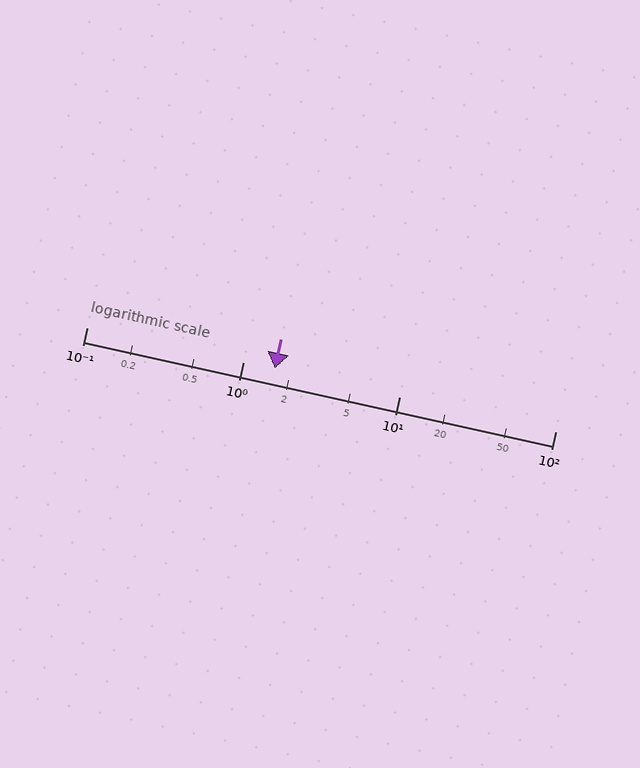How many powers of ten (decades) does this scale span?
The scale spans 3 decades, from 0.1 to 100.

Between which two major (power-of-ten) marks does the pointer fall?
The pointer is between 1 and 10.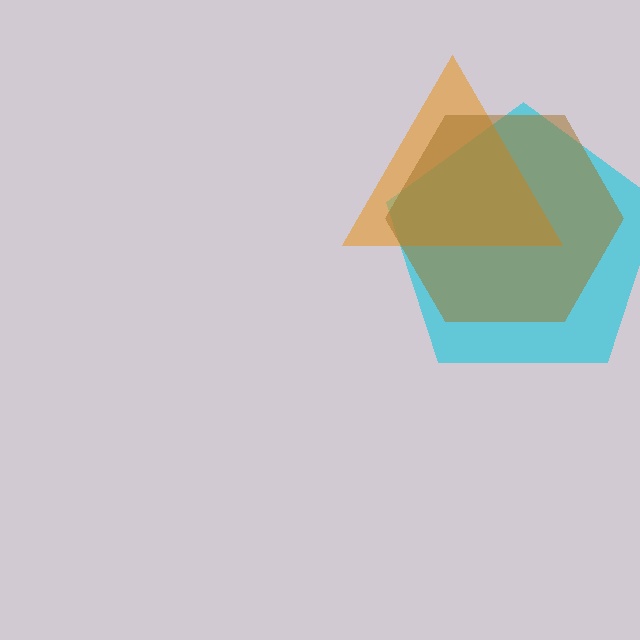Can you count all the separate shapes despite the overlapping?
Yes, there are 3 separate shapes.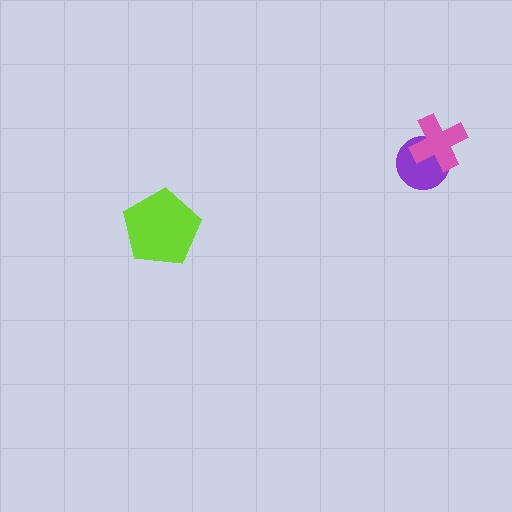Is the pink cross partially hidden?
No, no other shape covers it.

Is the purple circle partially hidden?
Yes, it is partially covered by another shape.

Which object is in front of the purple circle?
The pink cross is in front of the purple circle.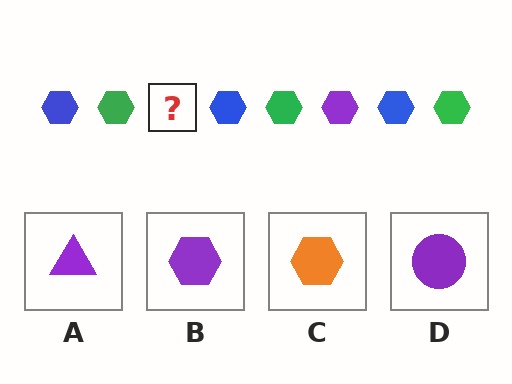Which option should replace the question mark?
Option B.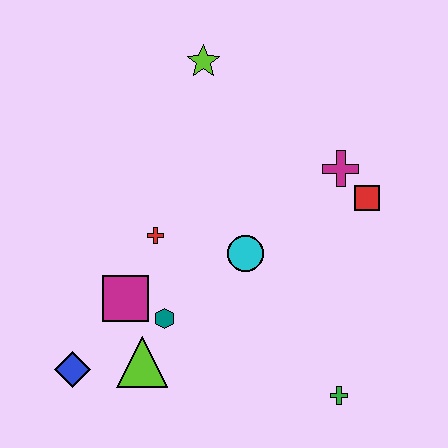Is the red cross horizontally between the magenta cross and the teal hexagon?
No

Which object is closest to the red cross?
The magenta square is closest to the red cross.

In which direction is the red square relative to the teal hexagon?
The red square is to the right of the teal hexagon.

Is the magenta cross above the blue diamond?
Yes